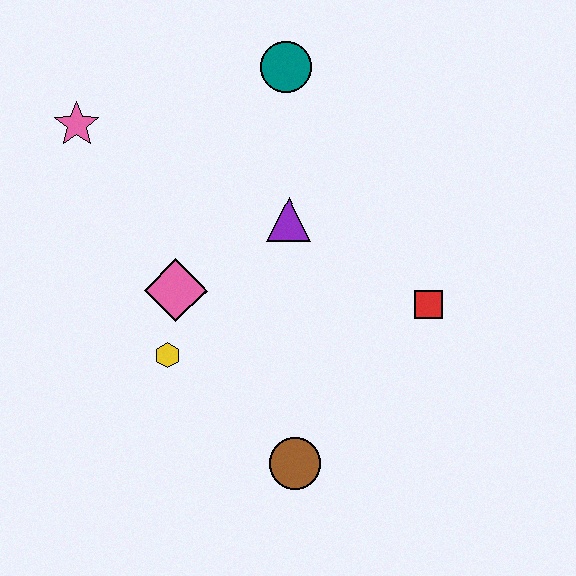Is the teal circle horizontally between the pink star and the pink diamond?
No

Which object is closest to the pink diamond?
The yellow hexagon is closest to the pink diamond.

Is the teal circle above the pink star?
Yes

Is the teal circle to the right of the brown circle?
No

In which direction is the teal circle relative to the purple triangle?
The teal circle is above the purple triangle.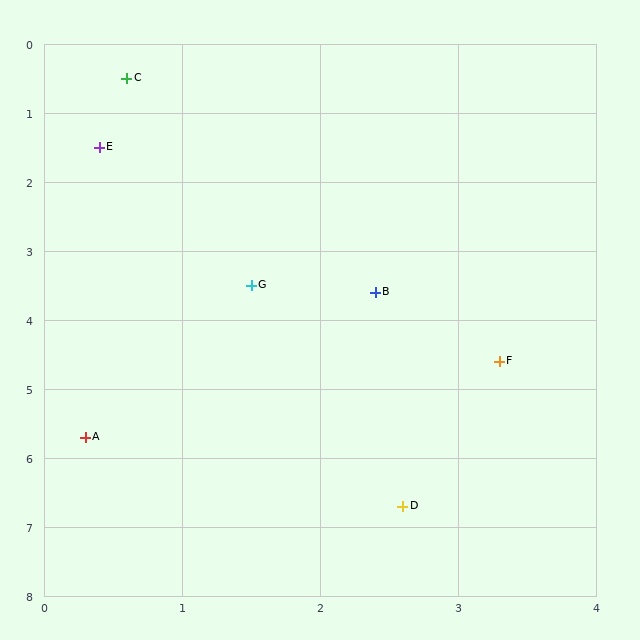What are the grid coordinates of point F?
Point F is at approximately (3.3, 4.6).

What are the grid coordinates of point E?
Point E is at approximately (0.4, 1.5).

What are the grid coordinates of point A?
Point A is at approximately (0.3, 5.7).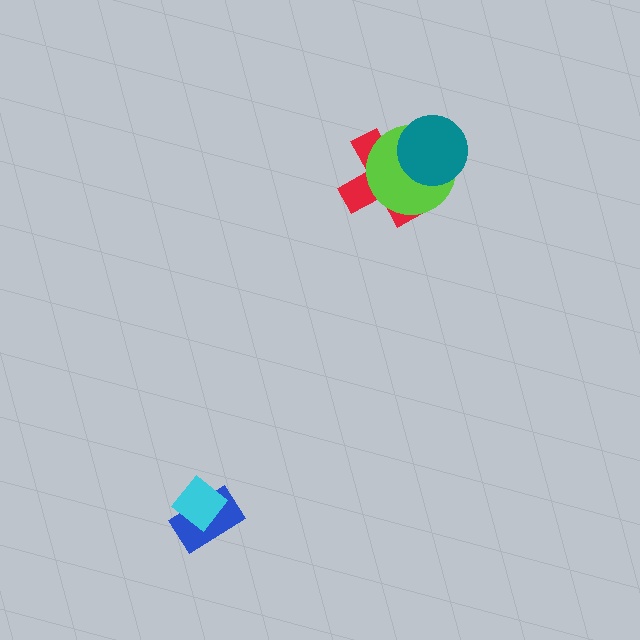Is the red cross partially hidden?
Yes, it is partially covered by another shape.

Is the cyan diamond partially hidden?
No, no other shape covers it.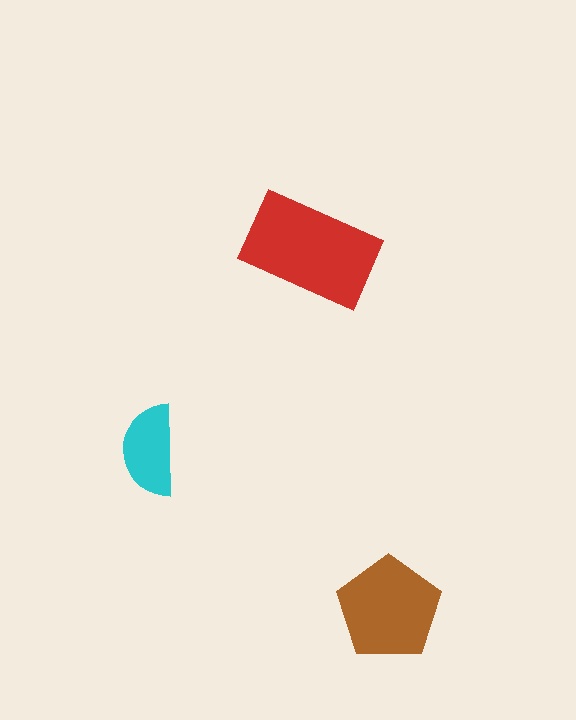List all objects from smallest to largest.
The cyan semicircle, the brown pentagon, the red rectangle.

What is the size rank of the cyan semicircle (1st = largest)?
3rd.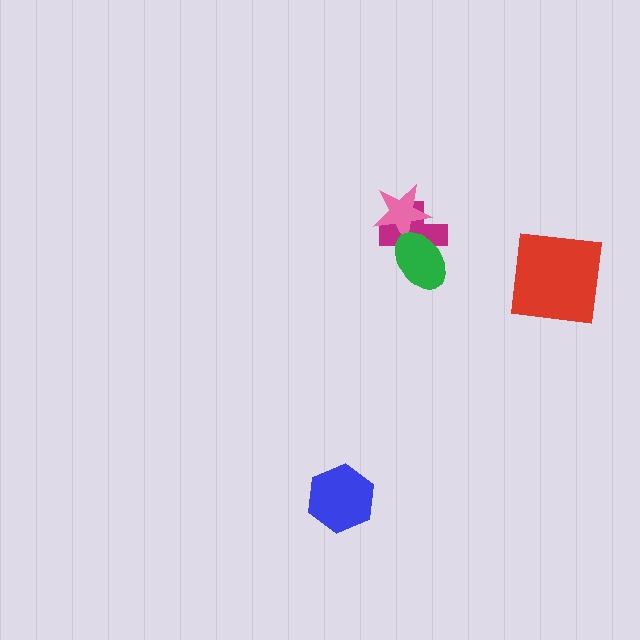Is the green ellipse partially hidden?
No, no other shape covers it.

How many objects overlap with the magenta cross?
2 objects overlap with the magenta cross.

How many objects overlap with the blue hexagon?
0 objects overlap with the blue hexagon.